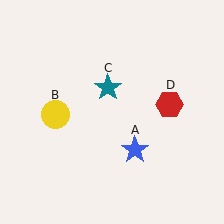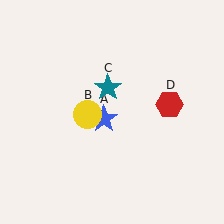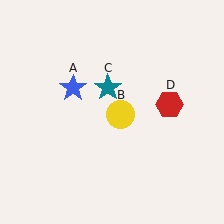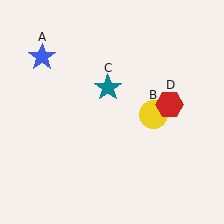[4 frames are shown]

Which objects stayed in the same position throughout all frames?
Teal star (object C) and red hexagon (object D) remained stationary.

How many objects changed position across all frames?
2 objects changed position: blue star (object A), yellow circle (object B).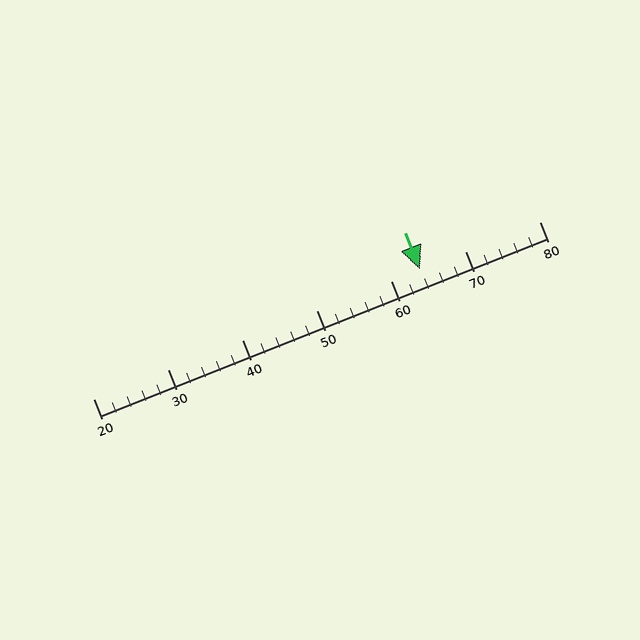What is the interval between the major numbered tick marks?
The major tick marks are spaced 10 units apart.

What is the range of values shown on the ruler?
The ruler shows values from 20 to 80.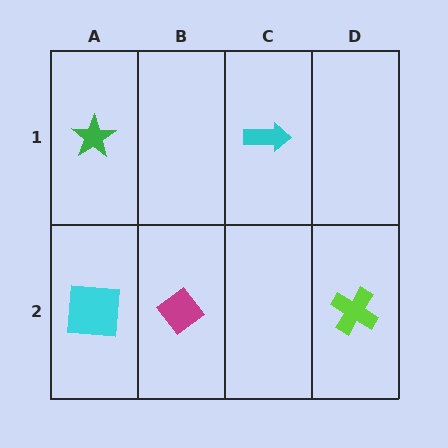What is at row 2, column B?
A magenta diamond.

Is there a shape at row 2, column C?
No, that cell is empty.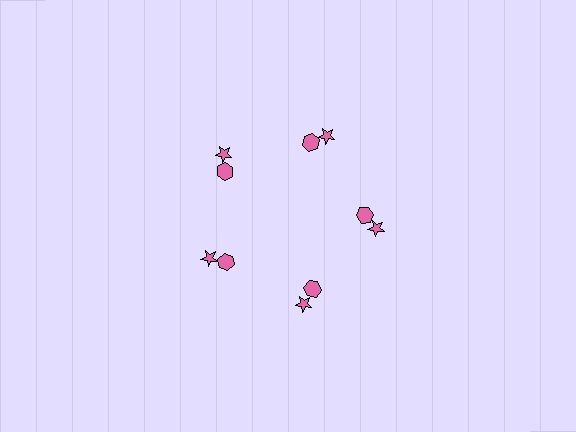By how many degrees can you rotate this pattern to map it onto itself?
The pattern maps onto itself every 72 degrees of rotation.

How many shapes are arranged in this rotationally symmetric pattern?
There are 10 shapes, arranged in 5 groups of 2.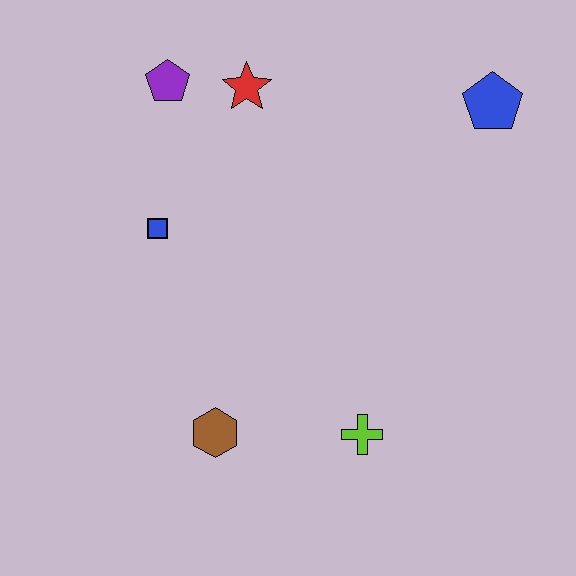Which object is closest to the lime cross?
The brown hexagon is closest to the lime cross.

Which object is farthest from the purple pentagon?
The lime cross is farthest from the purple pentagon.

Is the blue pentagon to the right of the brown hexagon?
Yes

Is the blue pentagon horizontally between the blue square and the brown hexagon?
No